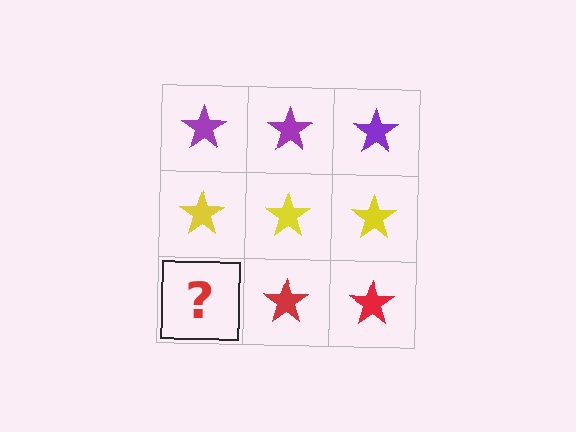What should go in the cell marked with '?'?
The missing cell should contain a red star.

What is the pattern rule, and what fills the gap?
The rule is that each row has a consistent color. The gap should be filled with a red star.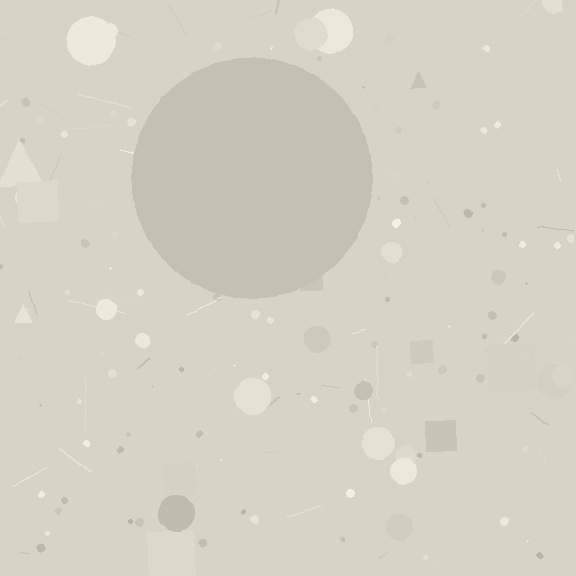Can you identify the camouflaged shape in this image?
The camouflaged shape is a circle.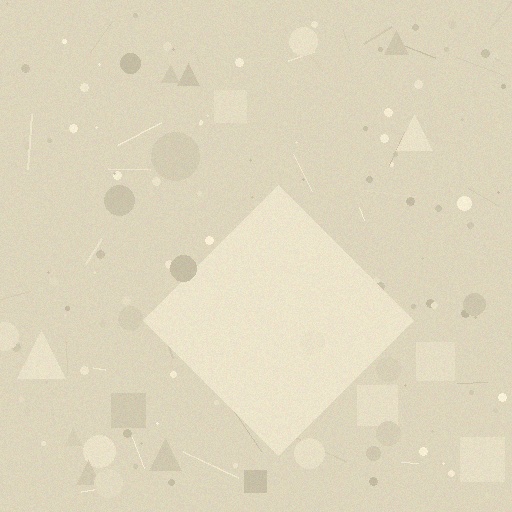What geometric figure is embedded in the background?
A diamond is embedded in the background.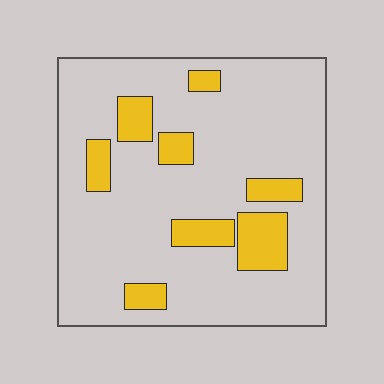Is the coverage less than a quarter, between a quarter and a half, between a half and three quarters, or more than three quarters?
Less than a quarter.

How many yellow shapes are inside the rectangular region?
8.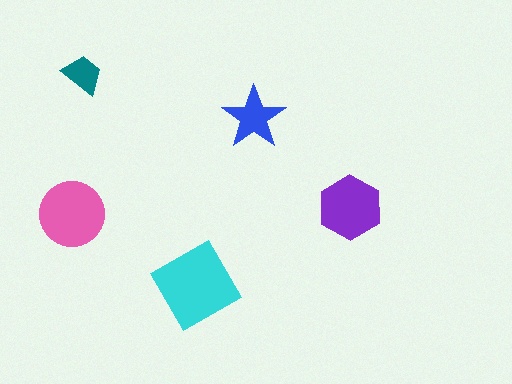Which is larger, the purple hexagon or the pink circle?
The pink circle.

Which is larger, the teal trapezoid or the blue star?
The blue star.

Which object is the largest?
The cyan diamond.